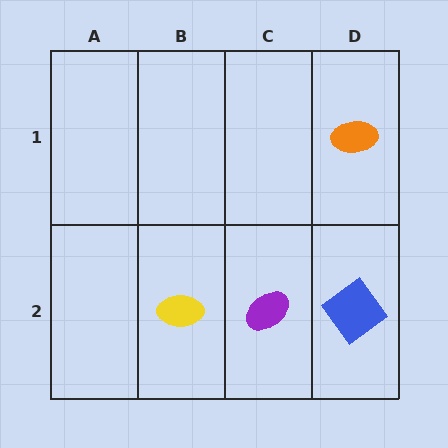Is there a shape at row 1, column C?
No, that cell is empty.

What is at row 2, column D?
A blue diamond.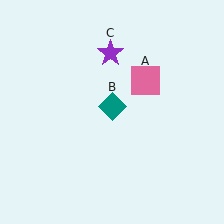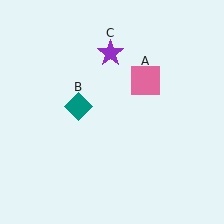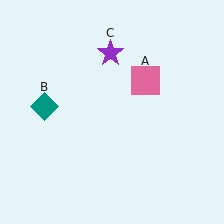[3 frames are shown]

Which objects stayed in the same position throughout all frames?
Pink square (object A) and purple star (object C) remained stationary.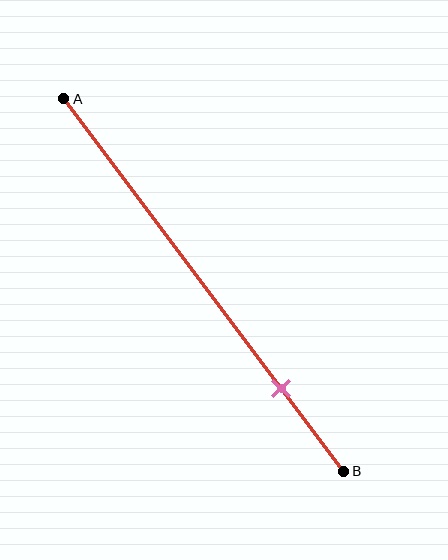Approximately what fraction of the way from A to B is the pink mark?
The pink mark is approximately 80% of the way from A to B.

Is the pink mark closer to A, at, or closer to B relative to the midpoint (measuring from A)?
The pink mark is closer to point B than the midpoint of segment AB.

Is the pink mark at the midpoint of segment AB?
No, the mark is at about 80% from A, not at the 50% midpoint.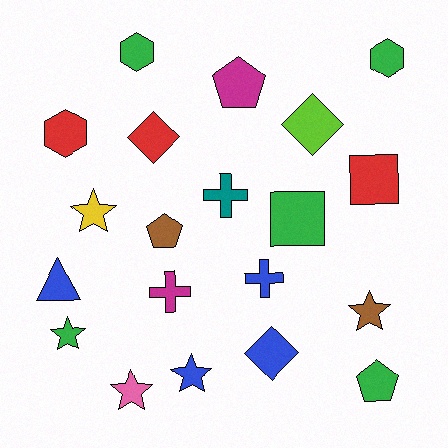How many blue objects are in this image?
There are 4 blue objects.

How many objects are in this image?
There are 20 objects.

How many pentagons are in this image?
There are 3 pentagons.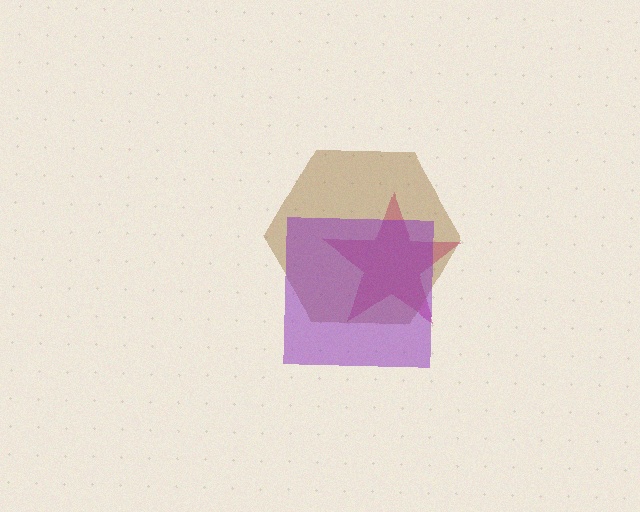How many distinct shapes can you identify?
There are 3 distinct shapes: a magenta star, a brown hexagon, a purple square.